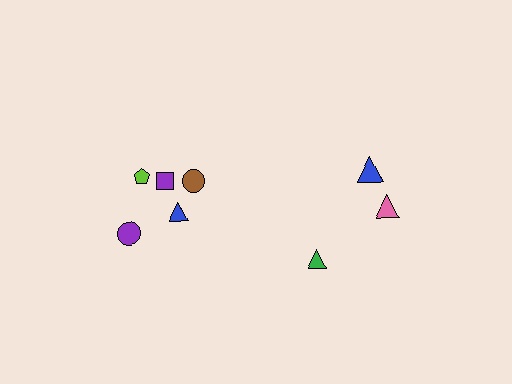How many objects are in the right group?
There are 3 objects.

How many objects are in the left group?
There are 5 objects.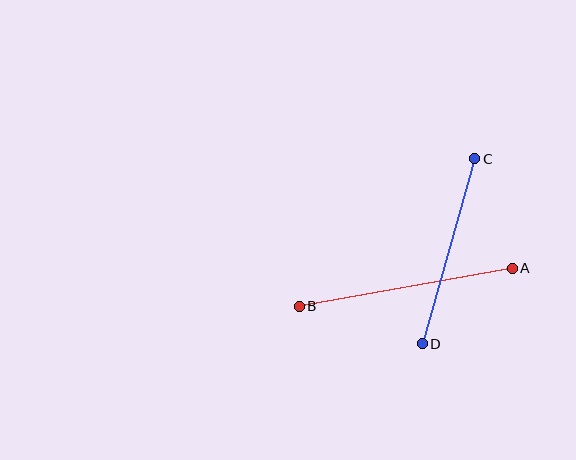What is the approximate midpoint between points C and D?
The midpoint is at approximately (448, 251) pixels.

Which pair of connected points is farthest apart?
Points A and B are farthest apart.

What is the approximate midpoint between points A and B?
The midpoint is at approximately (406, 287) pixels.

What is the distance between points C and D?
The distance is approximately 193 pixels.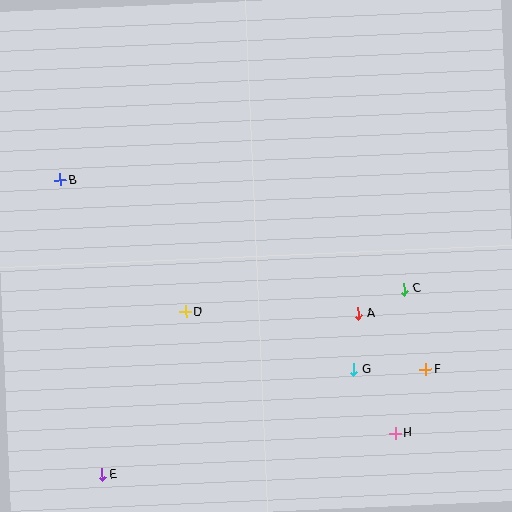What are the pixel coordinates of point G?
Point G is at (354, 370).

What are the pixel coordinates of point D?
Point D is at (186, 312).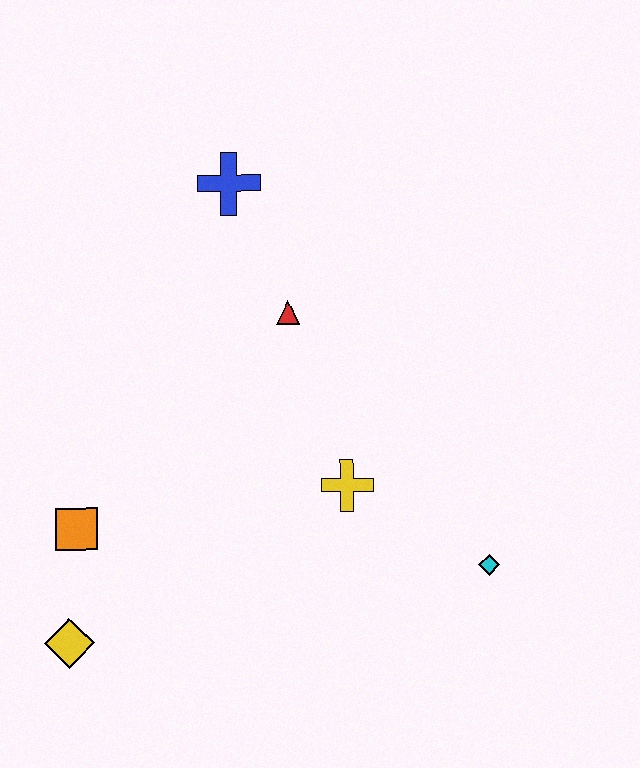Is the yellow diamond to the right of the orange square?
No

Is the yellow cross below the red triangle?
Yes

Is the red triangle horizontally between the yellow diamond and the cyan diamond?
Yes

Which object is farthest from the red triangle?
The yellow diamond is farthest from the red triangle.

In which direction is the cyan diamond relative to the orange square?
The cyan diamond is to the right of the orange square.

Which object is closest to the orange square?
The yellow diamond is closest to the orange square.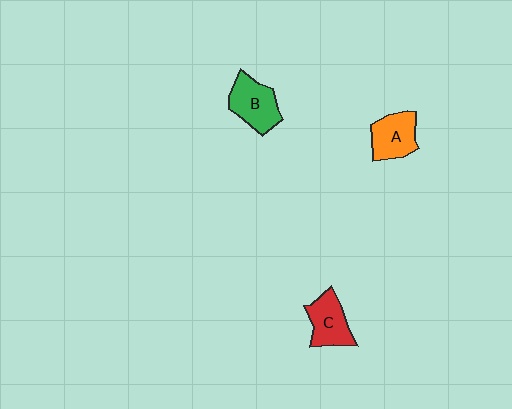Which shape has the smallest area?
Shape C (red).